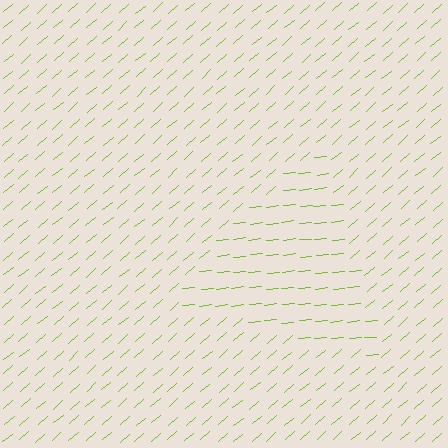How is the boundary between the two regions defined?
The boundary is defined purely by a change in line orientation (approximately 35 degrees difference). All lines are the same color and thickness.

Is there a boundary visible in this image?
Yes, there is a texture boundary formed by a change in line orientation.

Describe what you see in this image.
The image is filled with small lime line segments. A triangle region in the image has lines oriented differently from the surrounding lines, creating a visible texture boundary.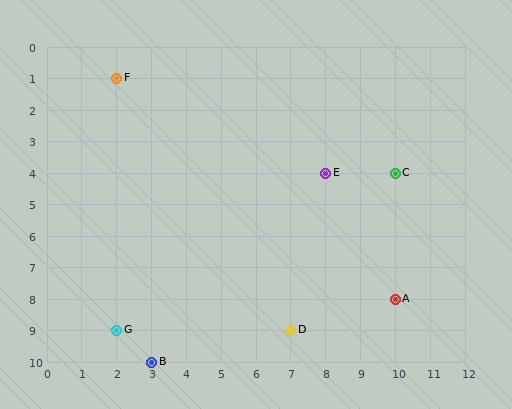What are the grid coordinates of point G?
Point G is at grid coordinates (2, 9).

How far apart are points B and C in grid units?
Points B and C are 7 columns and 6 rows apart (about 9.2 grid units diagonally).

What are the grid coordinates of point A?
Point A is at grid coordinates (10, 8).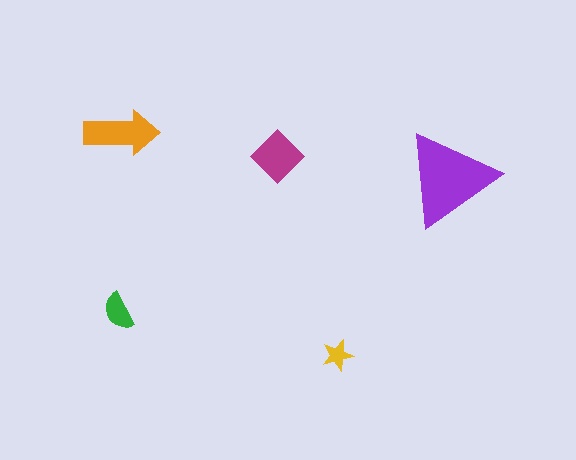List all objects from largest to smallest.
The purple triangle, the orange arrow, the magenta diamond, the green semicircle, the yellow star.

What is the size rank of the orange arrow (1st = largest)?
2nd.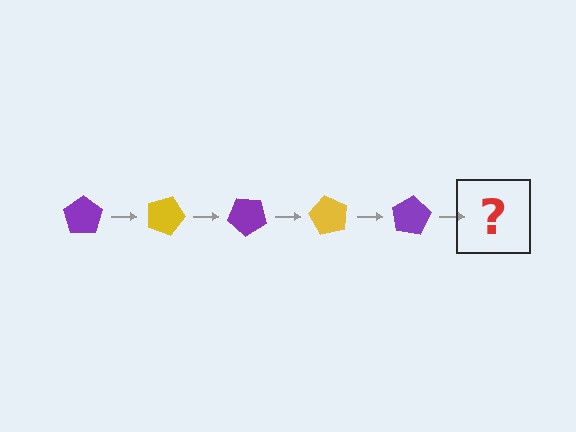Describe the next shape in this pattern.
It should be a yellow pentagon, rotated 100 degrees from the start.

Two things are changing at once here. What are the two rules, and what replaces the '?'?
The two rules are that it rotates 20 degrees each step and the color cycles through purple and yellow. The '?' should be a yellow pentagon, rotated 100 degrees from the start.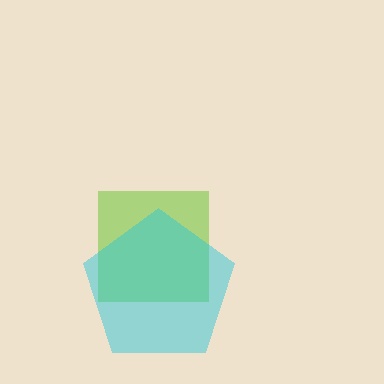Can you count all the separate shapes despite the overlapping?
Yes, there are 2 separate shapes.